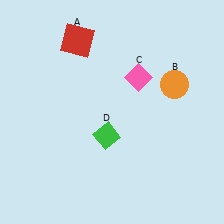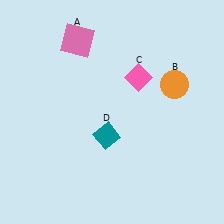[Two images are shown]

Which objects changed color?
A changed from red to pink. D changed from green to teal.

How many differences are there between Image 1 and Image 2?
There are 2 differences between the two images.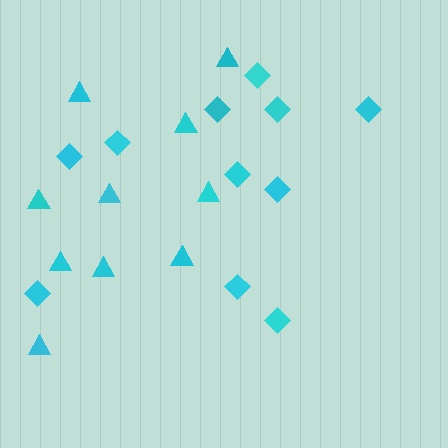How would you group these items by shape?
There are 2 groups: one group of diamonds (11) and one group of triangles (10).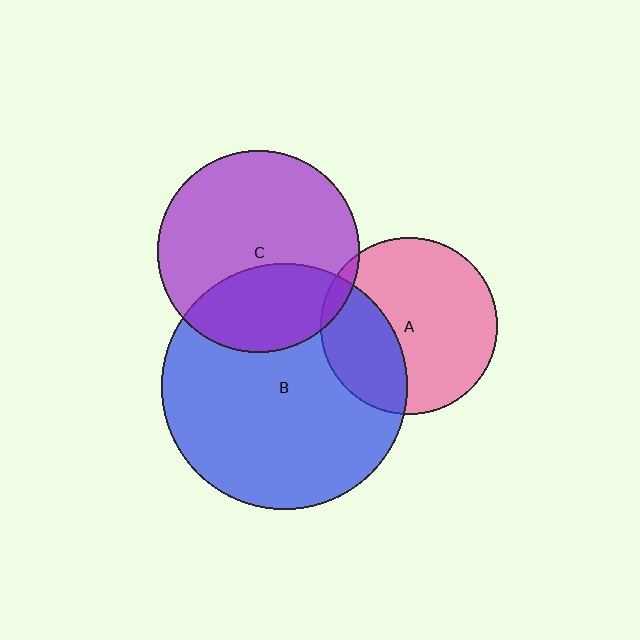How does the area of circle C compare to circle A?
Approximately 1.3 times.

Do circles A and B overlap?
Yes.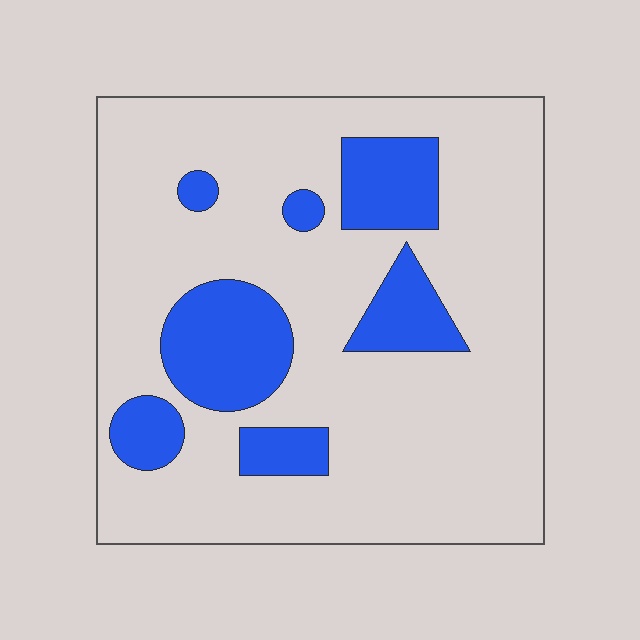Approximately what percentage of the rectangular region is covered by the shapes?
Approximately 20%.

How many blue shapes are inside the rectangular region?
7.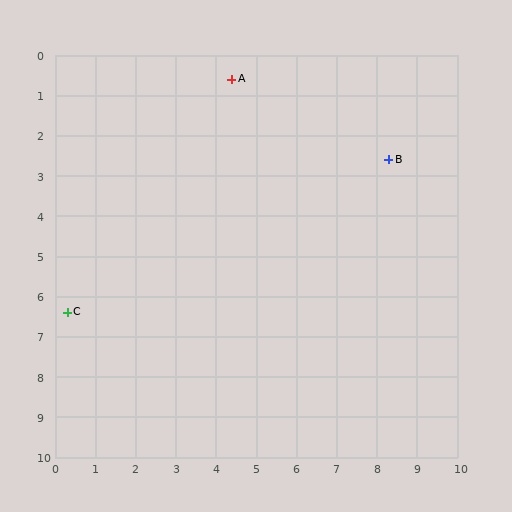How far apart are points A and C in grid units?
Points A and C are about 7.1 grid units apart.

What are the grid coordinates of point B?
Point B is at approximately (8.3, 2.6).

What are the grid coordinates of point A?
Point A is at approximately (4.4, 0.6).